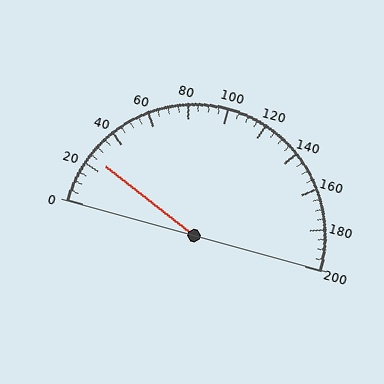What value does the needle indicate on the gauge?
The needle indicates approximately 25.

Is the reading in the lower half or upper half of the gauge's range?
The reading is in the lower half of the range (0 to 200).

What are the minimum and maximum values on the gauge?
The gauge ranges from 0 to 200.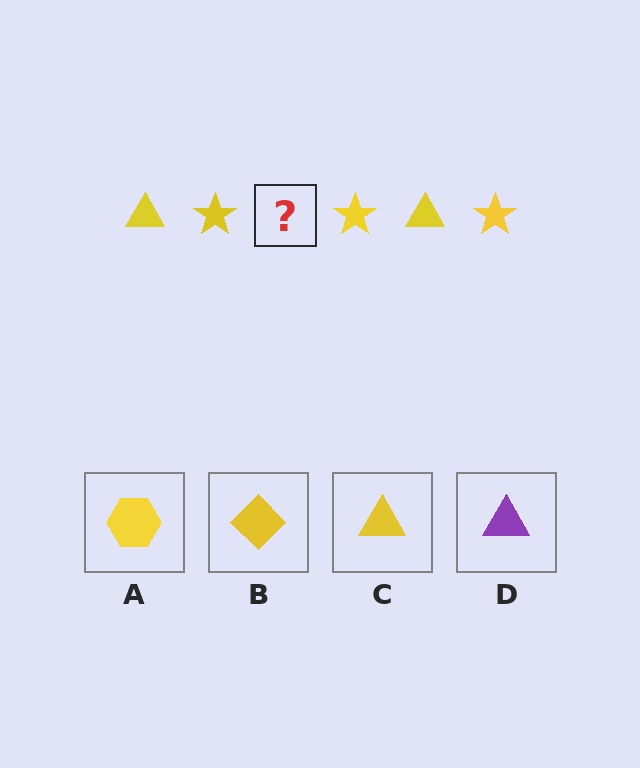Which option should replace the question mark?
Option C.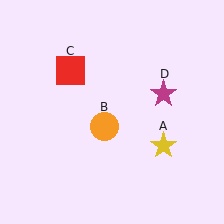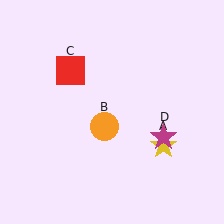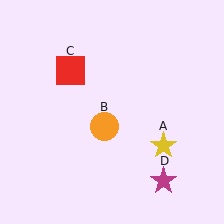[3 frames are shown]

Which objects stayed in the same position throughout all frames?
Yellow star (object A) and orange circle (object B) and red square (object C) remained stationary.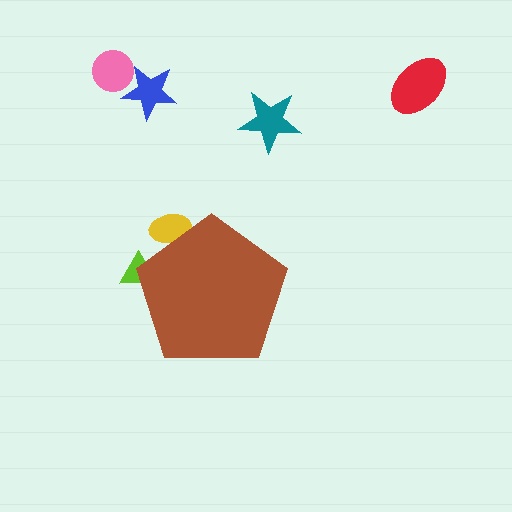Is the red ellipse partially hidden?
No, the red ellipse is fully visible.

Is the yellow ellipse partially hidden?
Yes, the yellow ellipse is partially hidden behind the brown pentagon.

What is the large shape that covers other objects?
A brown pentagon.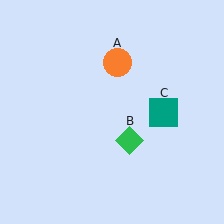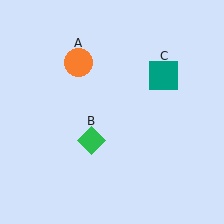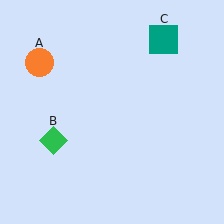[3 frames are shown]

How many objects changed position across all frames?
3 objects changed position: orange circle (object A), green diamond (object B), teal square (object C).